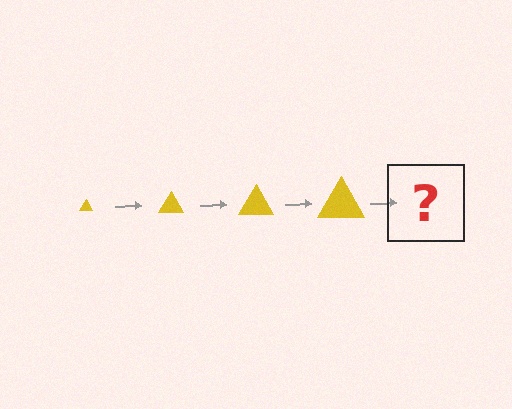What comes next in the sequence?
The next element should be a yellow triangle, larger than the previous one.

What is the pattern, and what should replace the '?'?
The pattern is that the triangle gets progressively larger each step. The '?' should be a yellow triangle, larger than the previous one.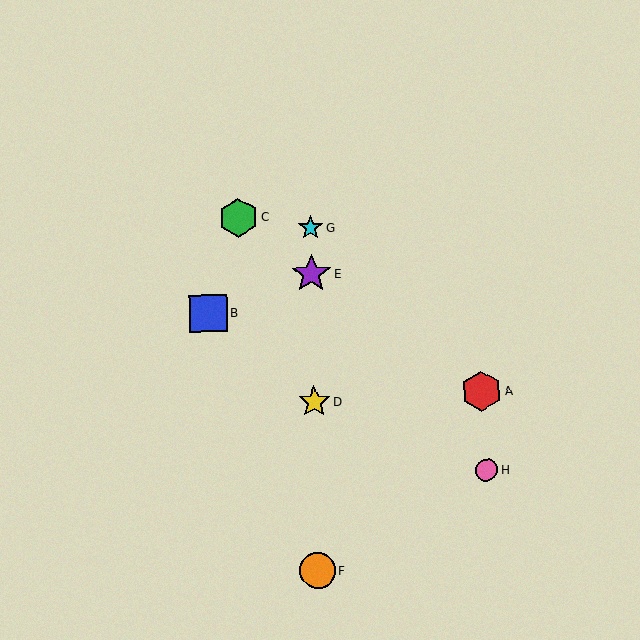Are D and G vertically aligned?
Yes, both are at x≈314.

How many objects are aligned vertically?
4 objects (D, E, F, G) are aligned vertically.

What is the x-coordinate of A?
Object A is at x≈481.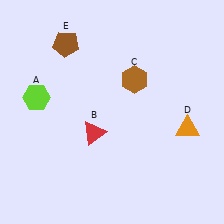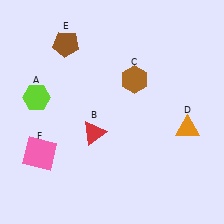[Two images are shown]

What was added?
A pink square (F) was added in Image 2.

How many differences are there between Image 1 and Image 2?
There is 1 difference between the two images.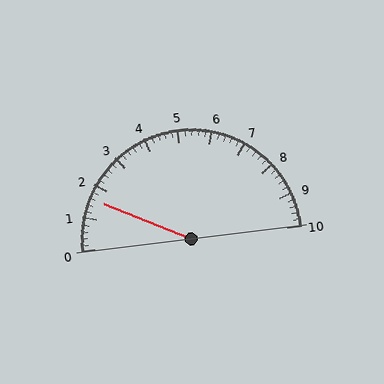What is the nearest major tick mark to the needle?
The nearest major tick mark is 2.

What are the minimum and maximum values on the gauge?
The gauge ranges from 0 to 10.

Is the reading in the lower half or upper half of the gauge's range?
The reading is in the lower half of the range (0 to 10).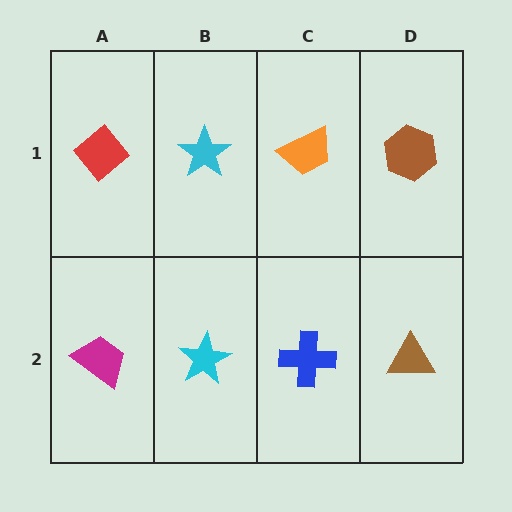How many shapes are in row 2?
4 shapes.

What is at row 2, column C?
A blue cross.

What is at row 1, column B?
A cyan star.